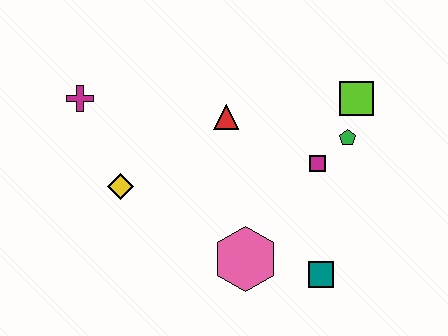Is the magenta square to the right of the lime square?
No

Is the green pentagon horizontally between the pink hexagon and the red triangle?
No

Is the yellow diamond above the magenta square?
No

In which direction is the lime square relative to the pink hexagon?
The lime square is above the pink hexagon.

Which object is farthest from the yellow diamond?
The lime square is farthest from the yellow diamond.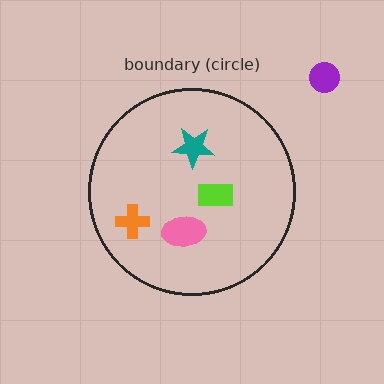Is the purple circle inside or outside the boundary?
Outside.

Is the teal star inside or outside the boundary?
Inside.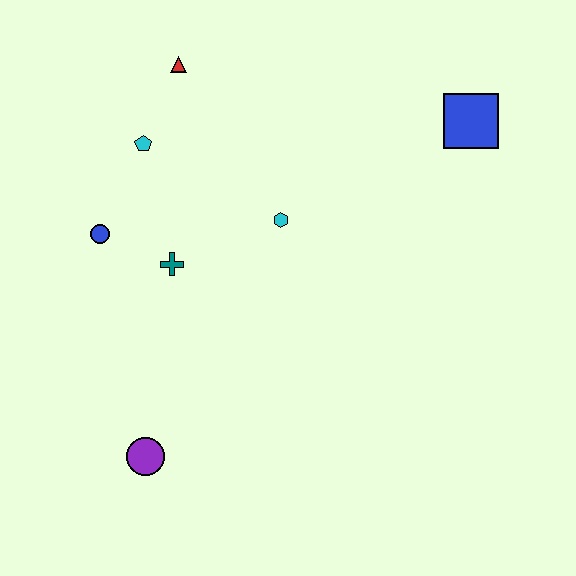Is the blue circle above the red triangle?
No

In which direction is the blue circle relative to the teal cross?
The blue circle is to the left of the teal cross.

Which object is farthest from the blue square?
The purple circle is farthest from the blue square.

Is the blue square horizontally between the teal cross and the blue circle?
No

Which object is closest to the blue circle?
The teal cross is closest to the blue circle.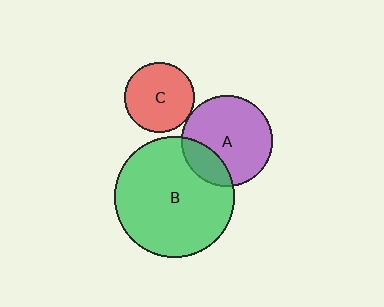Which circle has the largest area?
Circle B (green).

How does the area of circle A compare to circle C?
Approximately 1.7 times.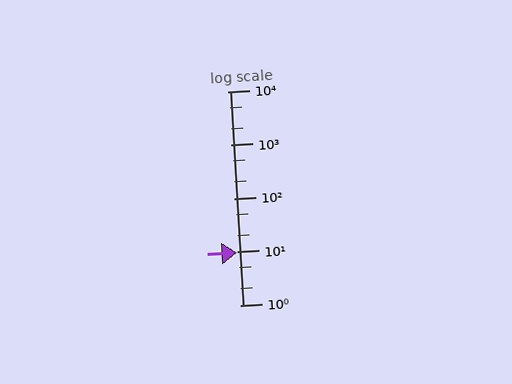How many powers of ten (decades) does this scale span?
The scale spans 4 decades, from 1 to 10000.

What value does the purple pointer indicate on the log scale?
The pointer indicates approximately 9.6.